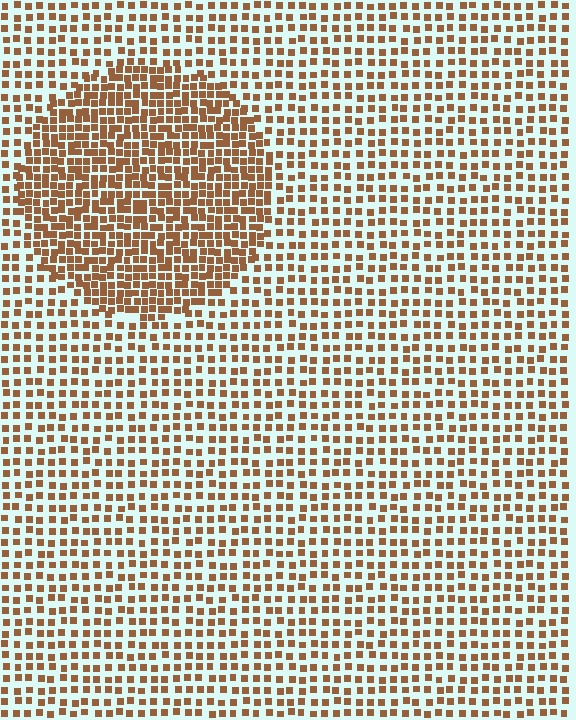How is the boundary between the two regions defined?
The boundary is defined by a change in element density (approximately 1.9x ratio). All elements are the same color, size, and shape.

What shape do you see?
I see a circle.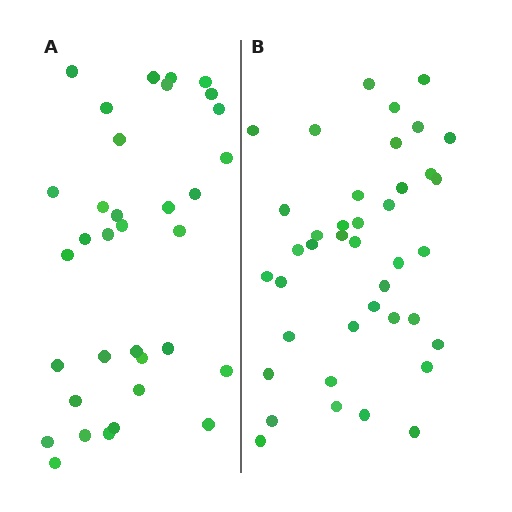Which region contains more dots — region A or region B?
Region B (the right region) has more dots.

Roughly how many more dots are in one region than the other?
Region B has about 6 more dots than region A.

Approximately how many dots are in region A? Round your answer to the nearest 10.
About 30 dots. (The exact count is 34, which rounds to 30.)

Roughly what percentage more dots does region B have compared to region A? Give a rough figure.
About 20% more.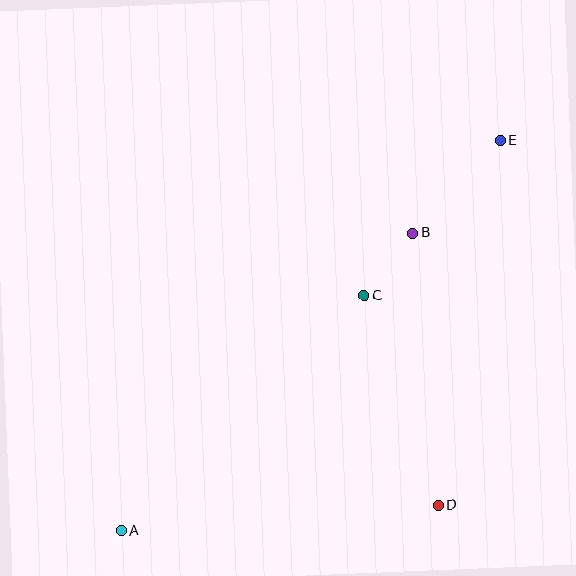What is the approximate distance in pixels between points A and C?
The distance between A and C is approximately 338 pixels.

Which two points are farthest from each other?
Points A and E are farthest from each other.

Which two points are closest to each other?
Points B and C are closest to each other.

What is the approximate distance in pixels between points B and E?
The distance between B and E is approximately 128 pixels.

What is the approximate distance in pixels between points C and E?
The distance between C and E is approximately 207 pixels.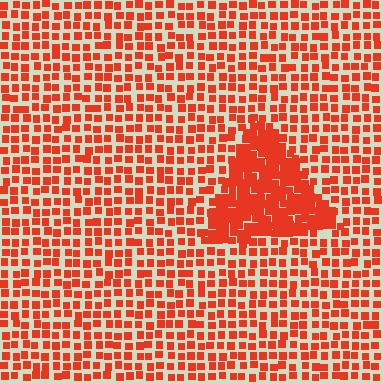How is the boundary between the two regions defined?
The boundary is defined by a change in element density (approximately 2.1x ratio). All elements are the same color, size, and shape.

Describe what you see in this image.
The image contains small red elements arranged at two different densities. A triangle-shaped region is visible where the elements are more densely packed than the surrounding area.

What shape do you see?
I see a triangle.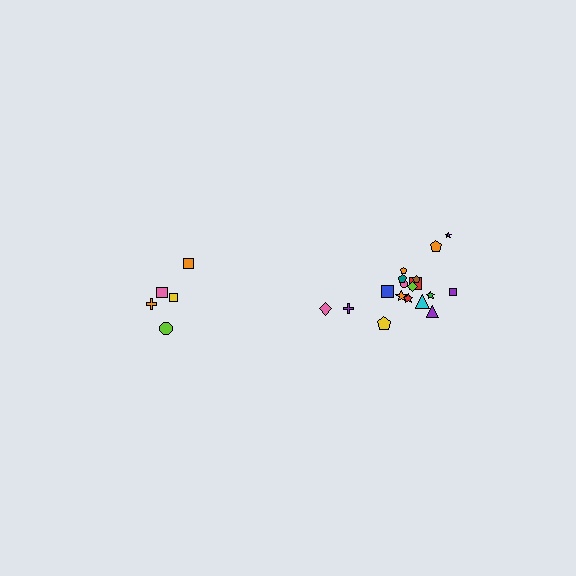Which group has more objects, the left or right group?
The right group.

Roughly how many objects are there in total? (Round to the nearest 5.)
Roughly 25 objects in total.